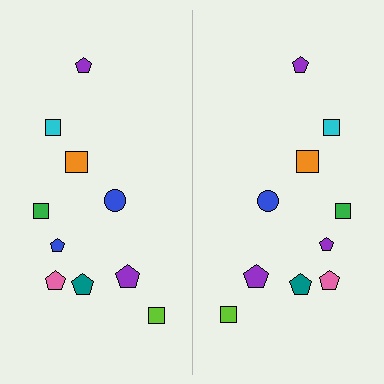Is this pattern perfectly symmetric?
No, the pattern is not perfectly symmetric. The purple pentagon on the right side breaks the symmetry — its mirror counterpart is blue.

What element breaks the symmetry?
The purple pentagon on the right side breaks the symmetry — its mirror counterpart is blue.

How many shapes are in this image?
There are 20 shapes in this image.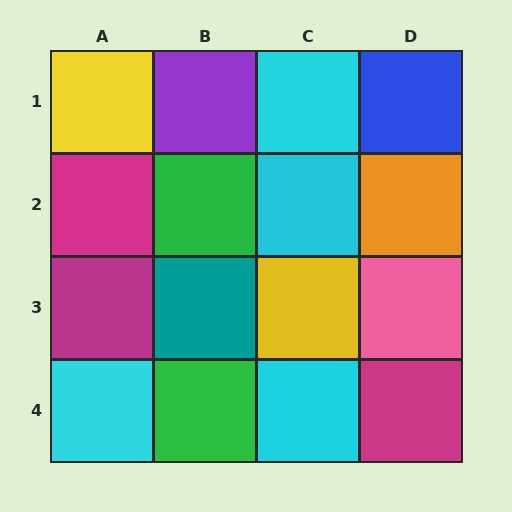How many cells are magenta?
3 cells are magenta.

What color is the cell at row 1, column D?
Blue.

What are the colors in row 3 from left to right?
Magenta, teal, yellow, pink.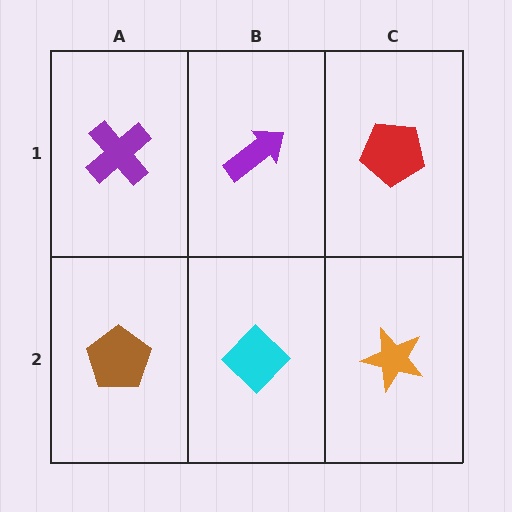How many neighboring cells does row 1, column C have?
2.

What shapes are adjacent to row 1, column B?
A cyan diamond (row 2, column B), a purple cross (row 1, column A), a red pentagon (row 1, column C).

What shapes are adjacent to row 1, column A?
A brown pentagon (row 2, column A), a purple arrow (row 1, column B).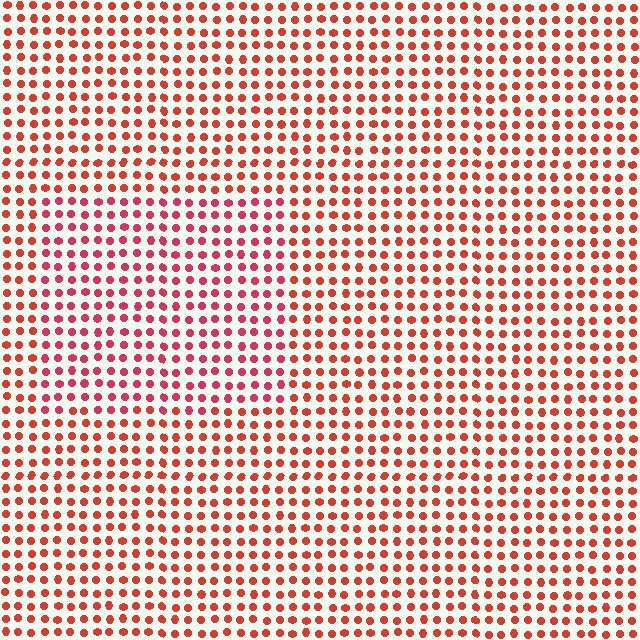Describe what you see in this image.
The image is filled with small red elements in a uniform arrangement. A rectangle-shaped region is visible where the elements are tinted to a slightly different hue, forming a subtle color boundary.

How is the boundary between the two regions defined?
The boundary is defined purely by a slight shift in hue (about 21 degrees). Spacing, size, and orientation are identical on both sides.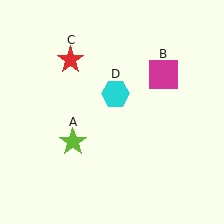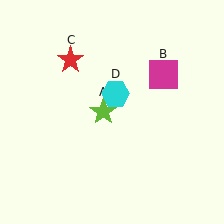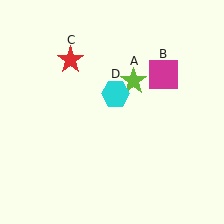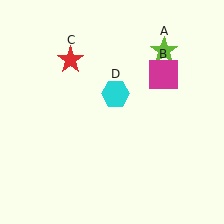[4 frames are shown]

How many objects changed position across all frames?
1 object changed position: lime star (object A).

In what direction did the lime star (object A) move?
The lime star (object A) moved up and to the right.